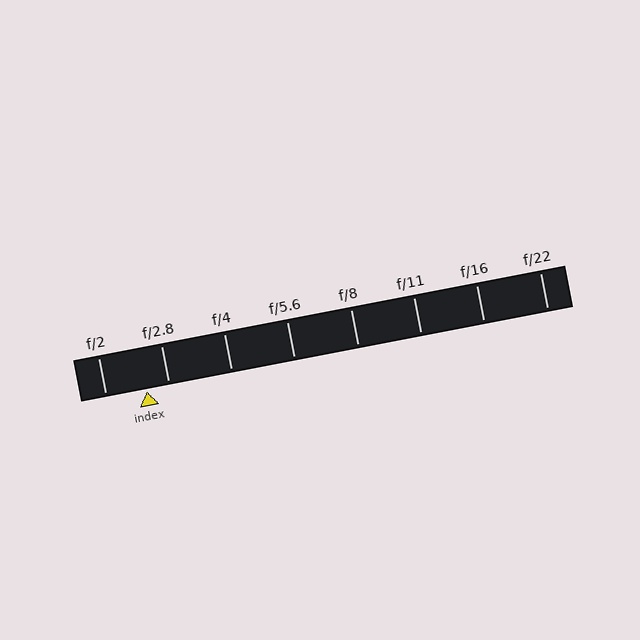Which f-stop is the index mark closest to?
The index mark is closest to f/2.8.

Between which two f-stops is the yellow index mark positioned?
The index mark is between f/2 and f/2.8.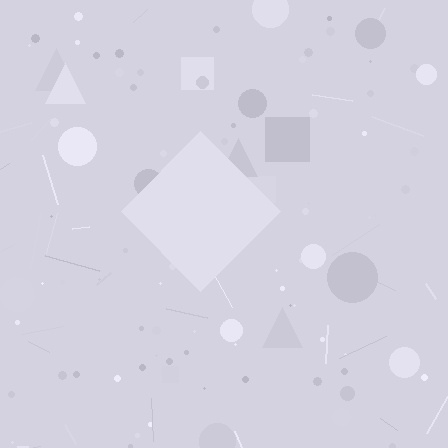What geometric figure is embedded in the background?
A diamond is embedded in the background.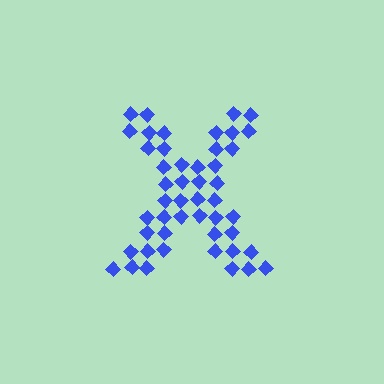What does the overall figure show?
The overall figure shows the letter X.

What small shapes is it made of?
It is made of small diamonds.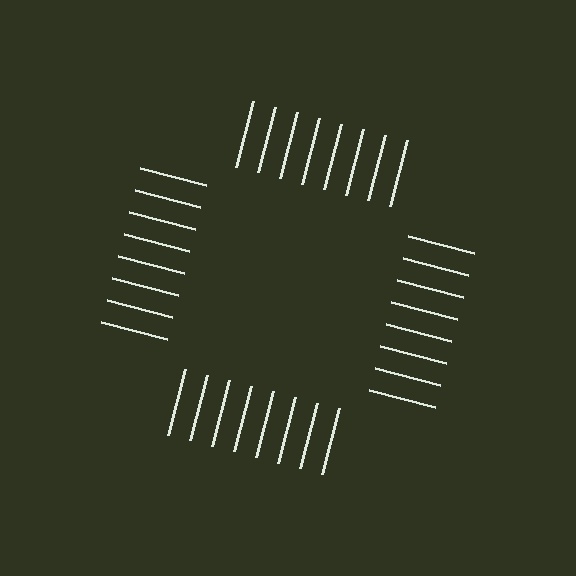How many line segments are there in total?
32 — 8 along each of the 4 edges.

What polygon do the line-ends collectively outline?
An illusory square — the line segments terminate on its edges but no continuous stroke is drawn.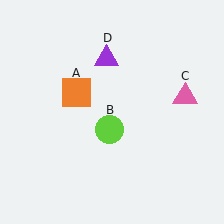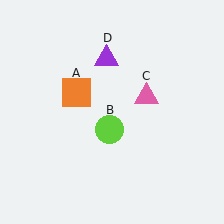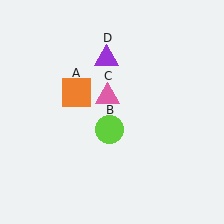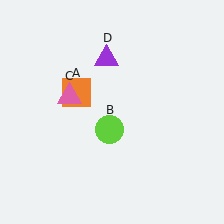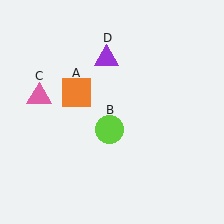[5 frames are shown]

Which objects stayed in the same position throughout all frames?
Orange square (object A) and lime circle (object B) and purple triangle (object D) remained stationary.